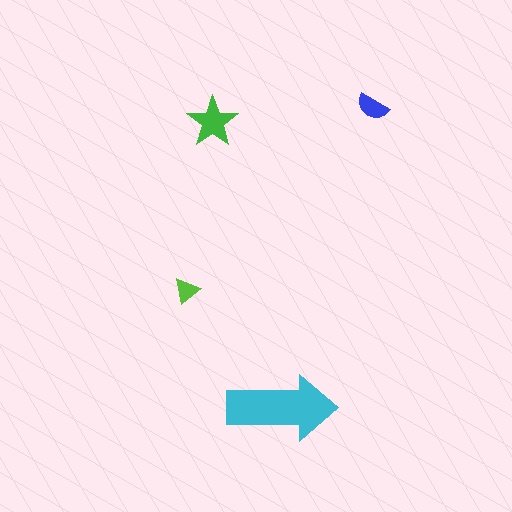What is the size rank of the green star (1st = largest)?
2nd.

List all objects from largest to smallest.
The cyan arrow, the green star, the blue semicircle, the lime triangle.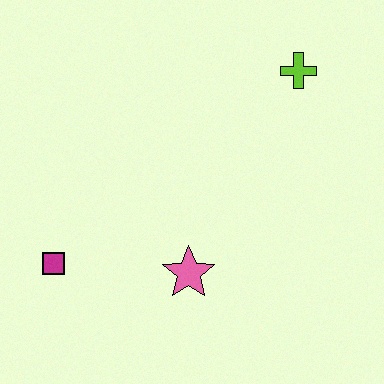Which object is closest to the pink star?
The magenta square is closest to the pink star.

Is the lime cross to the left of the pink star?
No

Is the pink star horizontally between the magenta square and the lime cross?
Yes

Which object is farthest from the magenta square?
The lime cross is farthest from the magenta square.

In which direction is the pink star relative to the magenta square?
The pink star is to the right of the magenta square.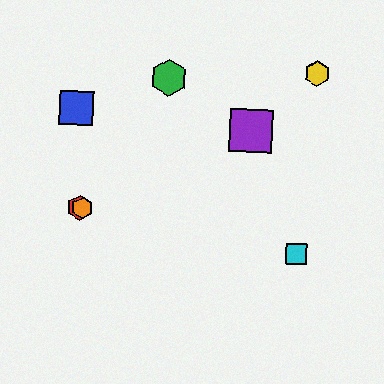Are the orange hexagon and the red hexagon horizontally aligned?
Yes, both are at y≈208.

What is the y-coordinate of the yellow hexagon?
The yellow hexagon is at y≈74.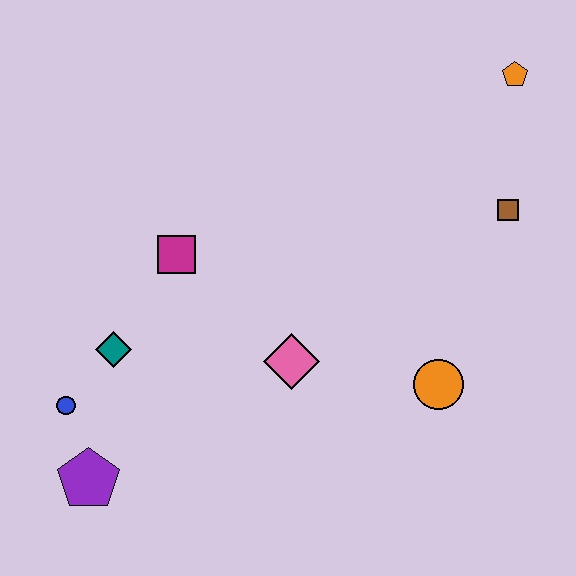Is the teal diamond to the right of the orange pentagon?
No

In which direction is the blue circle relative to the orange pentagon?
The blue circle is to the left of the orange pentagon.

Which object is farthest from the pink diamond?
The orange pentagon is farthest from the pink diamond.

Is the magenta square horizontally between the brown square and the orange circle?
No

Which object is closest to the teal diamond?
The blue circle is closest to the teal diamond.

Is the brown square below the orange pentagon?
Yes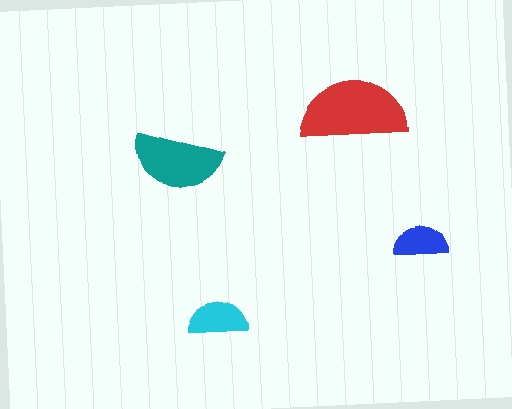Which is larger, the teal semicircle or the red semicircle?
The red one.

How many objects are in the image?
There are 4 objects in the image.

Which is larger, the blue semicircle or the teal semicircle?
The teal one.